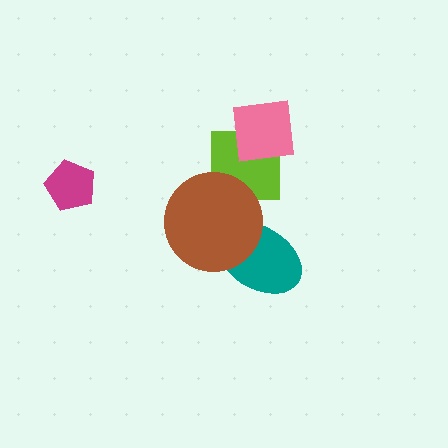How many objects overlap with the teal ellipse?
1 object overlaps with the teal ellipse.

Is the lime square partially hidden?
Yes, it is partially covered by another shape.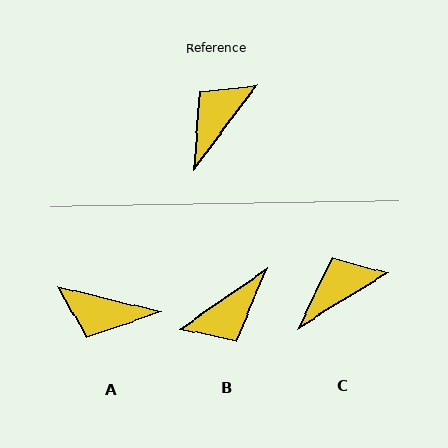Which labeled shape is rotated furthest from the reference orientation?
B, about 161 degrees away.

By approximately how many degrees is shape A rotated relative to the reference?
Approximately 113 degrees counter-clockwise.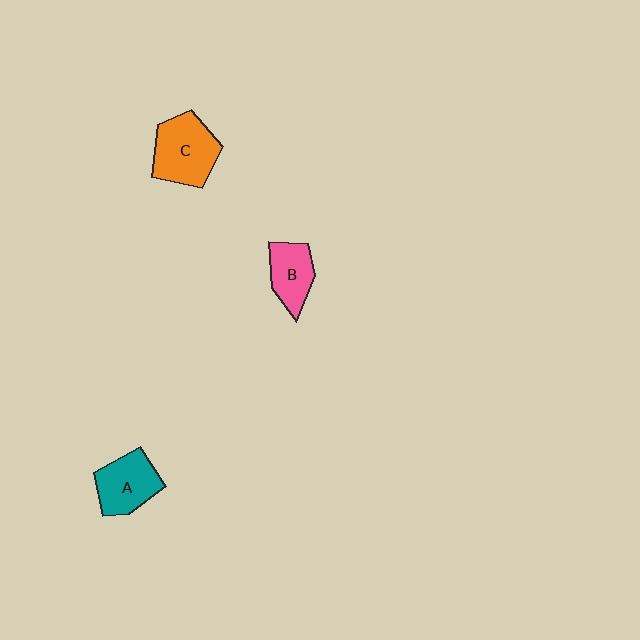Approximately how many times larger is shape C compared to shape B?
Approximately 1.5 times.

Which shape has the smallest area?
Shape B (pink).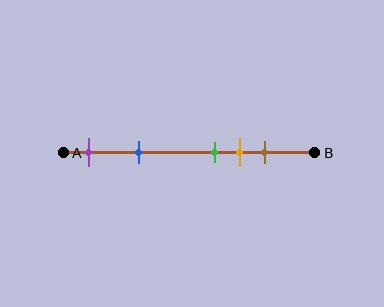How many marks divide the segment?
There are 5 marks dividing the segment.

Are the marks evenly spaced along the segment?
No, the marks are not evenly spaced.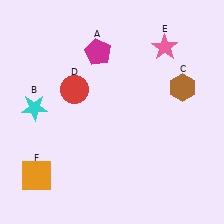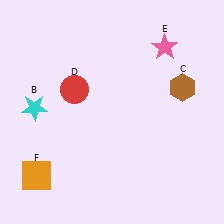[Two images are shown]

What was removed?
The magenta pentagon (A) was removed in Image 2.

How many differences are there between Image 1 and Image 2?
There is 1 difference between the two images.